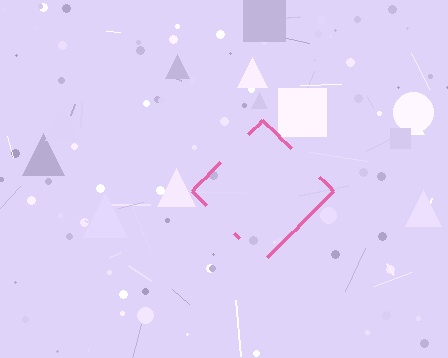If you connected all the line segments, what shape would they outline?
They would outline a diamond.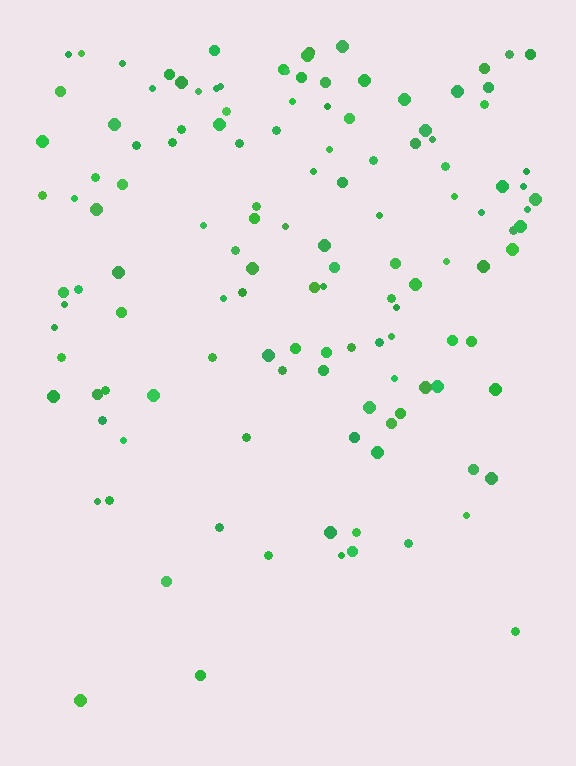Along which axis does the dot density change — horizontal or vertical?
Vertical.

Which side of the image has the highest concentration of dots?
The top.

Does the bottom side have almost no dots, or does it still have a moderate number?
Still a moderate number, just noticeably fewer than the top.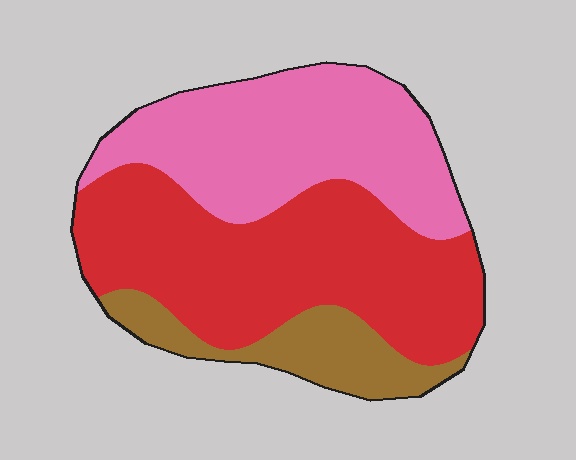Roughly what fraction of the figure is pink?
Pink takes up about three eighths (3/8) of the figure.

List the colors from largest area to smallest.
From largest to smallest: red, pink, brown.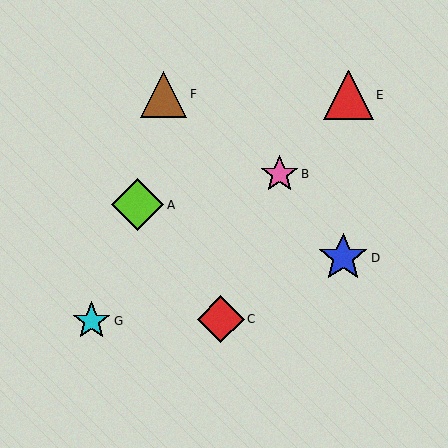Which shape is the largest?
The lime diamond (labeled A) is the largest.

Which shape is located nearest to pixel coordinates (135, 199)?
The lime diamond (labeled A) at (138, 205) is nearest to that location.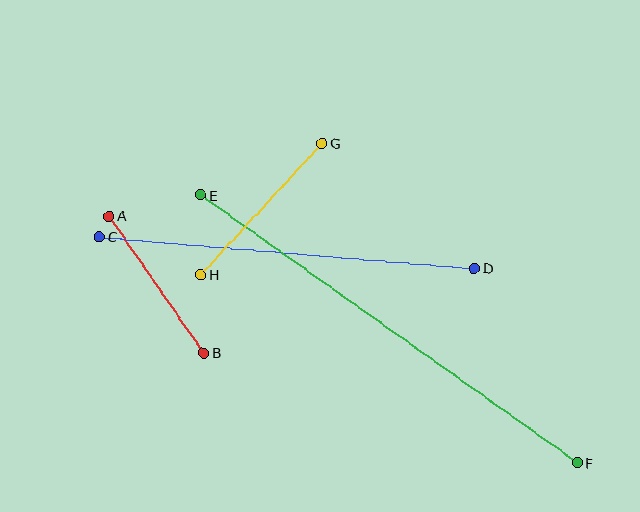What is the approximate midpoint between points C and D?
The midpoint is at approximately (287, 253) pixels.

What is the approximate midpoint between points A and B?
The midpoint is at approximately (156, 284) pixels.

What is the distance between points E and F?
The distance is approximately 462 pixels.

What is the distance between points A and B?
The distance is approximately 166 pixels.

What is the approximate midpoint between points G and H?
The midpoint is at approximately (261, 209) pixels.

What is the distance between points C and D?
The distance is approximately 376 pixels.